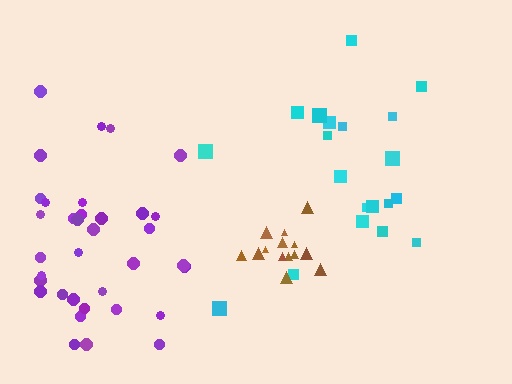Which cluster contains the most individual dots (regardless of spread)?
Purple (35).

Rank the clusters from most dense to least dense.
brown, cyan, purple.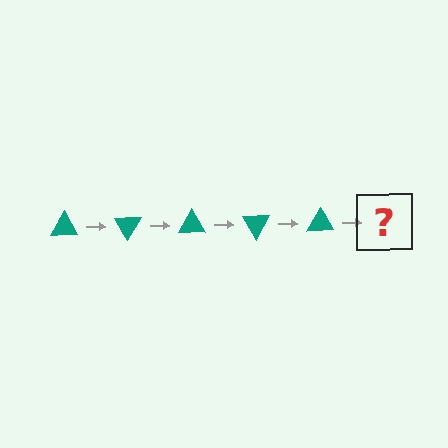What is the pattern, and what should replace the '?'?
The pattern is that the triangle rotates 60 degrees each step. The '?' should be a teal triangle rotated 300 degrees.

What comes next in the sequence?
The next element should be a teal triangle rotated 300 degrees.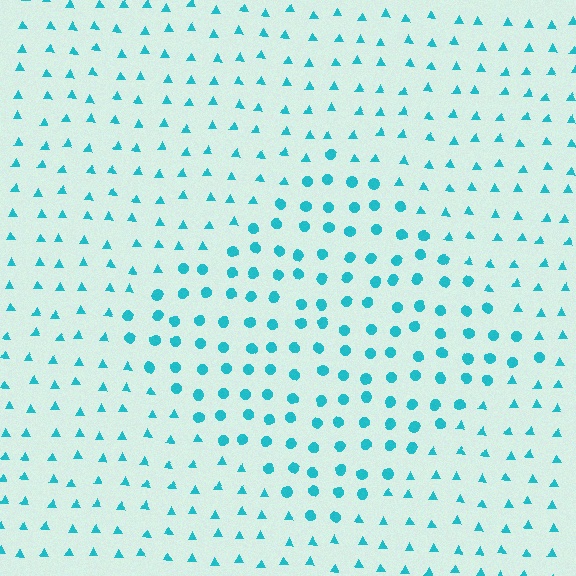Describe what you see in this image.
The image is filled with small cyan elements arranged in a uniform grid. A diamond-shaped region contains circles, while the surrounding area contains triangles. The boundary is defined purely by the change in element shape.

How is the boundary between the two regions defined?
The boundary is defined by a change in element shape: circles inside vs. triangles outside. All elements share the same color and spacing.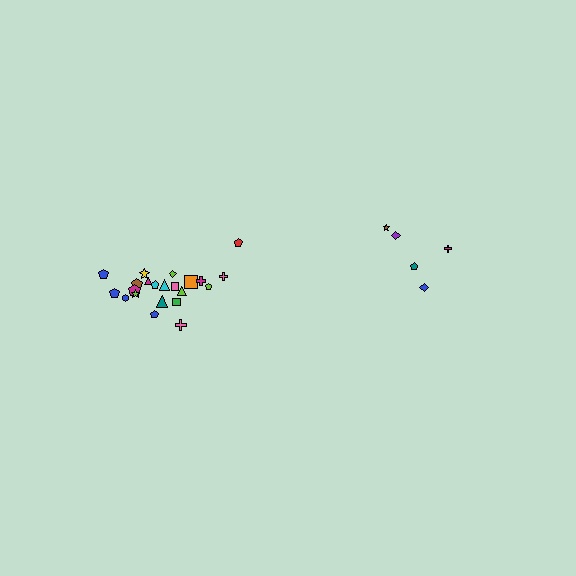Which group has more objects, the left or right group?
The left group.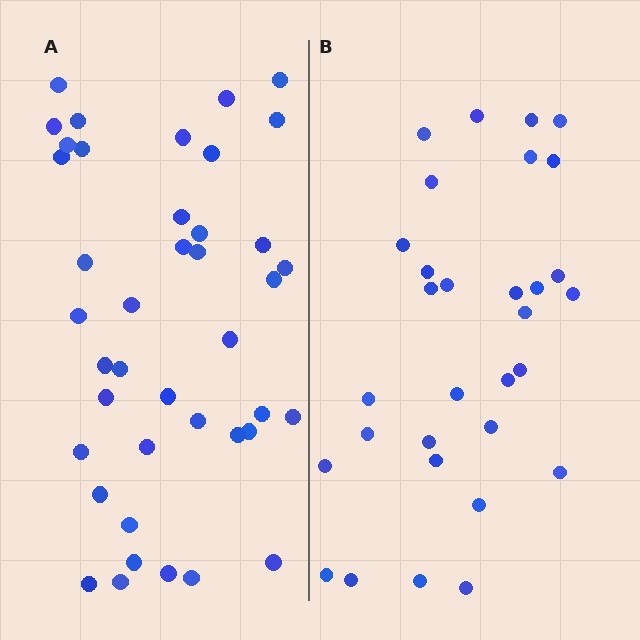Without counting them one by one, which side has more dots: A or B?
Region A (the left region) has more dots.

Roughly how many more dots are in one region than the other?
Region A has roughly 10 or so more dots than region B.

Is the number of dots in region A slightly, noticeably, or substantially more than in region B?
Region A has noticeably more, but not dramatically so. The ratio is roughly 1.3 to 1.